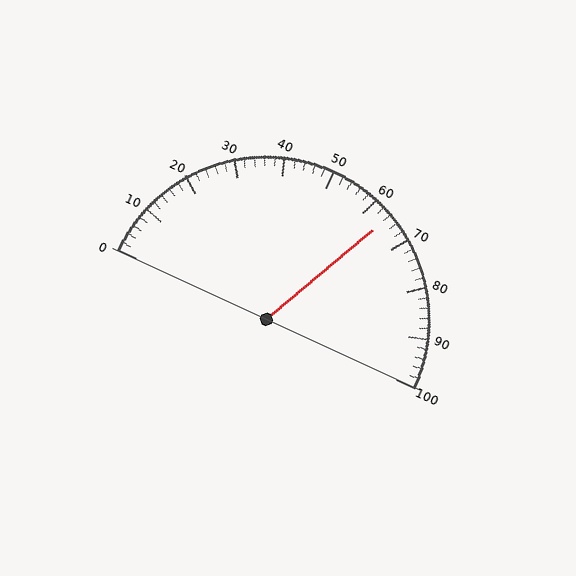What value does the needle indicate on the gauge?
The needle indicates approximately 64.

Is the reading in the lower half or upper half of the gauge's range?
The reading is in the upper half of the range (0 to 100).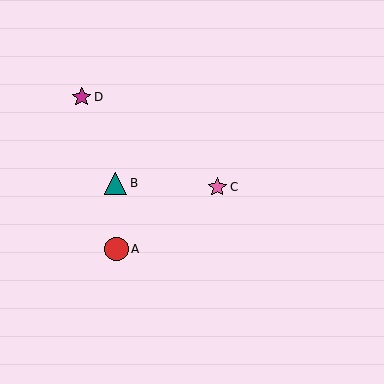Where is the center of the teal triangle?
The center of the teal triangle is at (116, 183).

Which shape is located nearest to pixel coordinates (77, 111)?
The magenta star (labeled D) at (82, 97) is nearest to that location.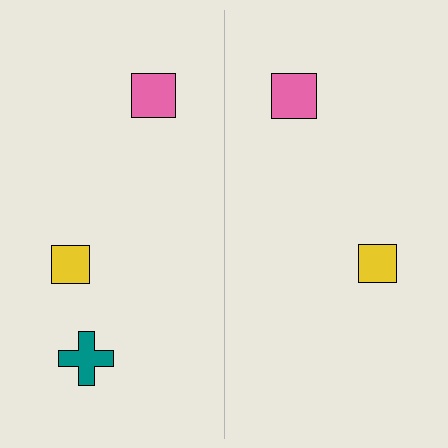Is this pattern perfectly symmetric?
No, the pattern is not perfectly symmetric. A teal cross is missing from the right side.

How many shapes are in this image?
There are 5 shapes in this image.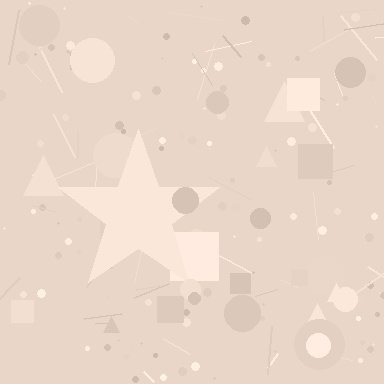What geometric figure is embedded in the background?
A star is embedded in the background.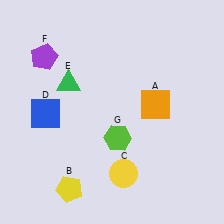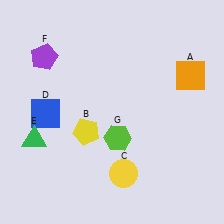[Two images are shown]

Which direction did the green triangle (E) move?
The green triangle (E) moved down.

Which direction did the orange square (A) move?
The orange square (A) moved right.